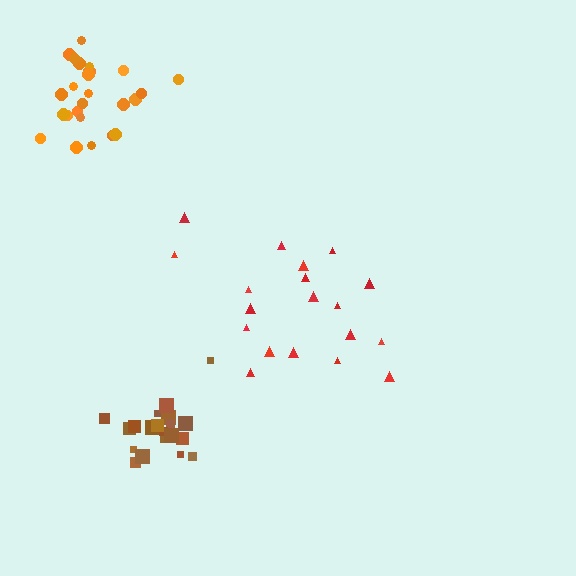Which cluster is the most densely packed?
Brown.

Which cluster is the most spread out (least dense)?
Red.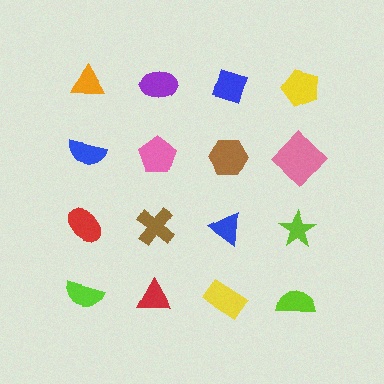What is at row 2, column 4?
A pink diamond.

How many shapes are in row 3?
4 shapes.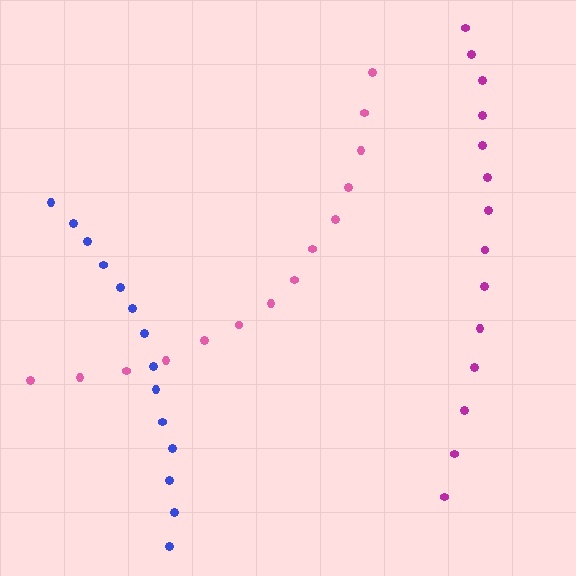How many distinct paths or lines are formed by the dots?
There are 3 distinct paths.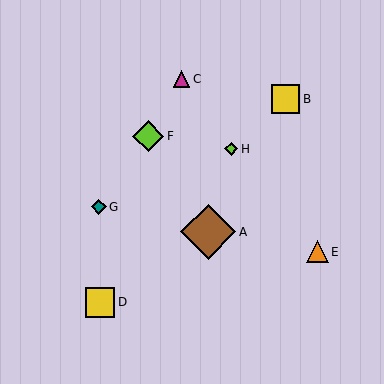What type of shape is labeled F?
Shape F is a lime diamond.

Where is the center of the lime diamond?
The center of the lime diamond is at (231, 149).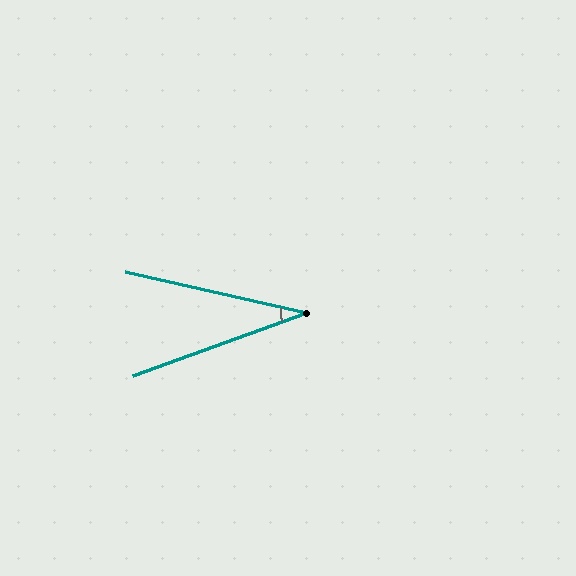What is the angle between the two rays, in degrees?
Approximately 33 degrees.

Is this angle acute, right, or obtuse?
It is acute.